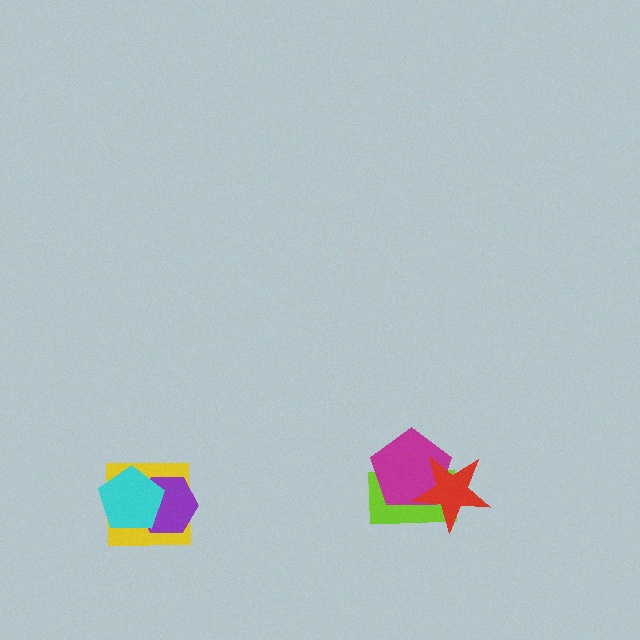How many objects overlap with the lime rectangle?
2 objects overlap with the lime rectangle.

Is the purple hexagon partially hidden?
Yes, it is partially covered by another shape.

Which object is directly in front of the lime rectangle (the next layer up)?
The magenta pentagon is directly in front of the lime rectangle.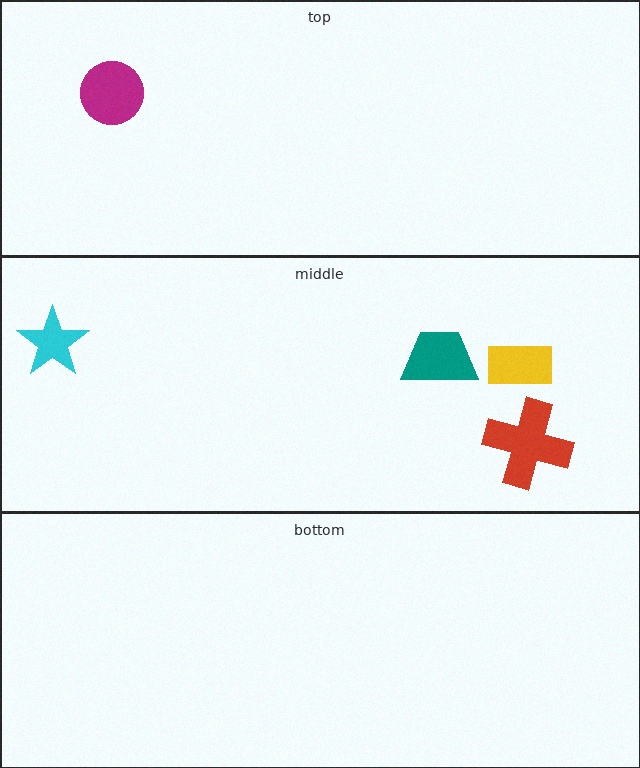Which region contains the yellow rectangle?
The middle region.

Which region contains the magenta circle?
The top region.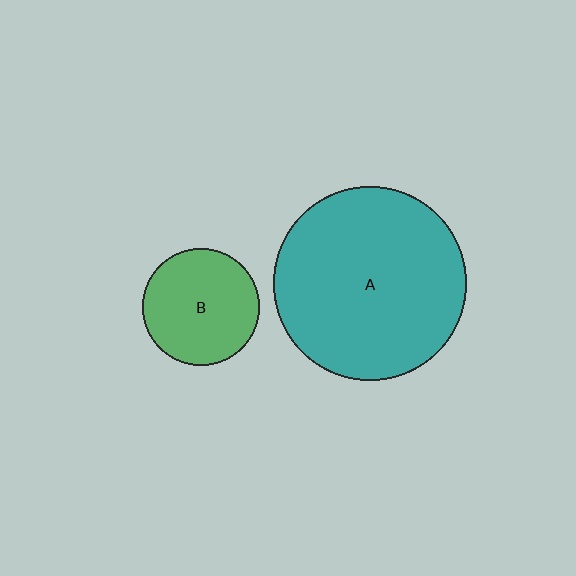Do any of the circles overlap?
No, none of the circles overlap.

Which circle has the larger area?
Circle A (teal).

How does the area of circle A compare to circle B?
Approximately 2.7 times.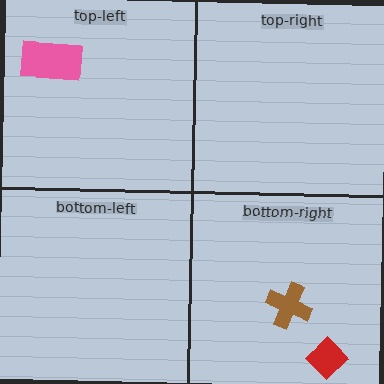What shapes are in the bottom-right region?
The brown cross, the red diamond.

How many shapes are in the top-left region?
1.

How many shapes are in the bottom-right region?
2.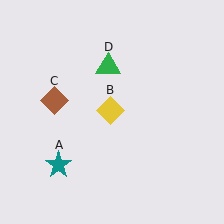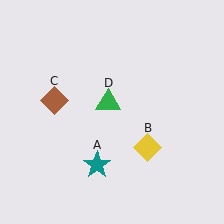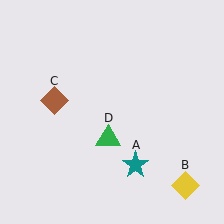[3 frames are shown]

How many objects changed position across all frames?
3 objects changed position: teal star (object A), yellow diamond (object B), green triangle (object D).